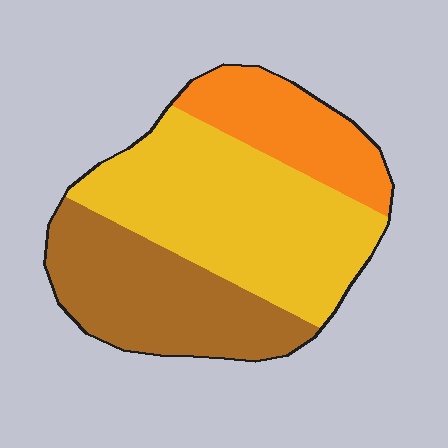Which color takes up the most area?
Yellow, at roughly 45%.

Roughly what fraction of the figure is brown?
Brown takes up about one third (1/3) of the figure.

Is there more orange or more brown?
Brown.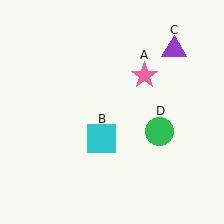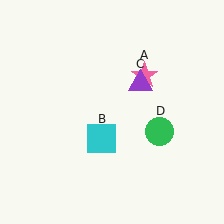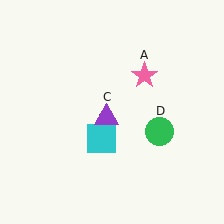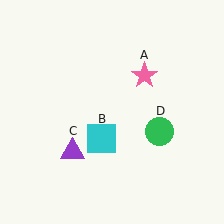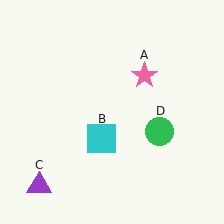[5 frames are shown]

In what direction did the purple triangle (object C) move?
The purple triangle (object C) moved down and to the left.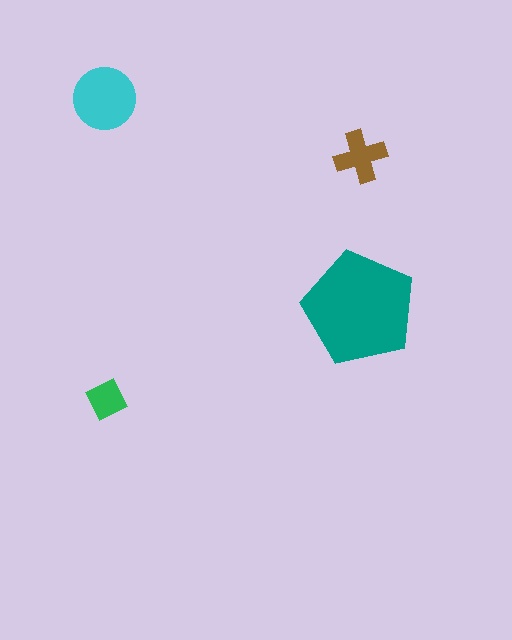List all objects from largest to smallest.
The teal pentagon, the cyan circle, the brown cross, the green diamond.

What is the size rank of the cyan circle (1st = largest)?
2nd.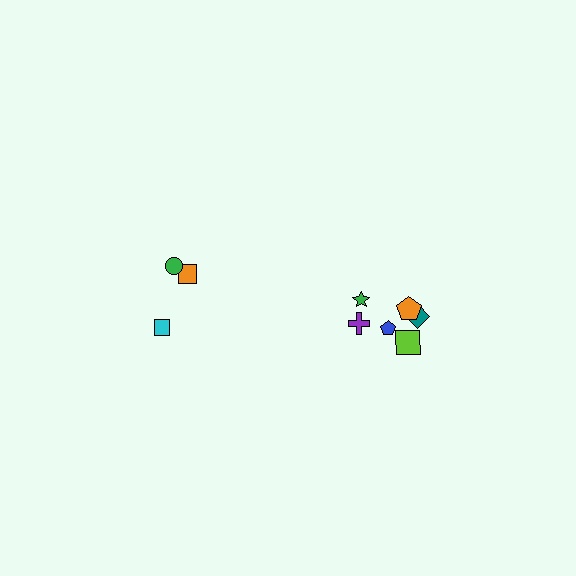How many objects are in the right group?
There are 6 objects.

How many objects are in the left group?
There are 3 objects.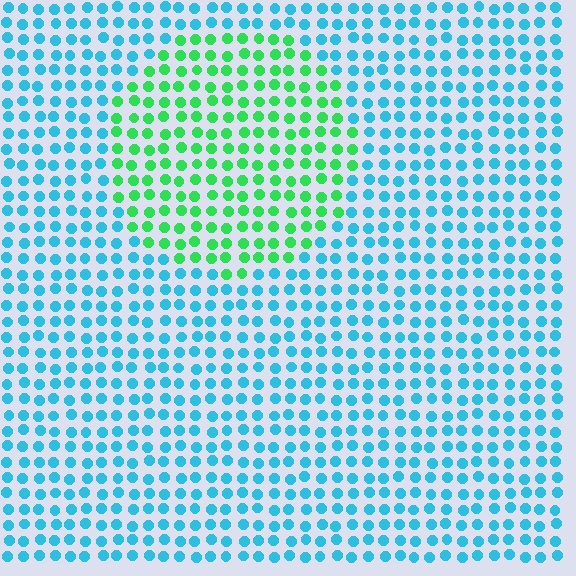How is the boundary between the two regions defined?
The boundary is defined purely by a slight shift in hue (about 58 degrees). Spacing, size, and orientation are identical on both sides.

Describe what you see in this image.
The image is filled with small cyan elements in a uniform arrangement. A circle-shaped region is visible where the elements are tinted to a slightly different hue, forming a subtle color boundary.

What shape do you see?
I see a circle.